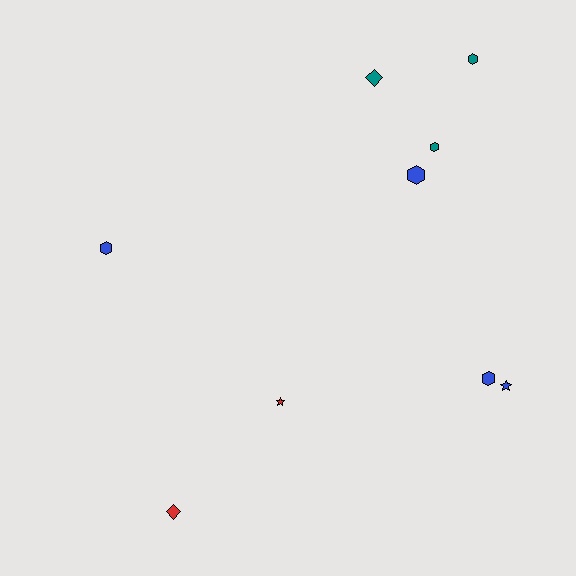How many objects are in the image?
There are 9 objects.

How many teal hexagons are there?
There are 2 teal hexagons.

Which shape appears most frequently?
Hexagon, with 5 objects.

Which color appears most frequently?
Blue, with 4 objects.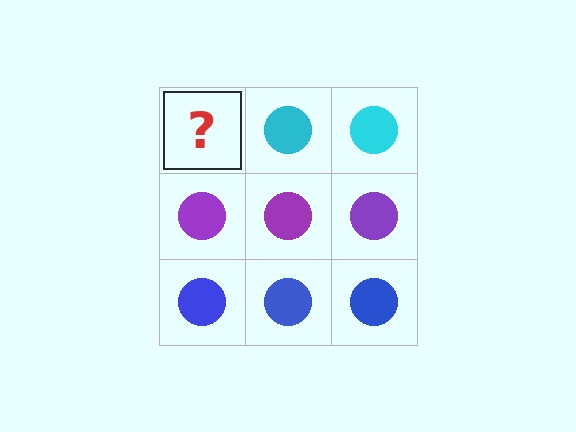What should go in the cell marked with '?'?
The missing cell should contain a cyan circle.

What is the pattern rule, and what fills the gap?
The rule is that each row has a consistent color. The gap should be filled with a cyan circle.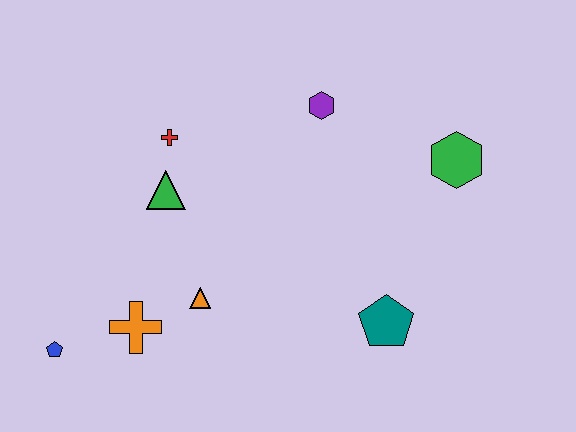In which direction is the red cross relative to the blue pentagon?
The red cross is above the blue pentagon.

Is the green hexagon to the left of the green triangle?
No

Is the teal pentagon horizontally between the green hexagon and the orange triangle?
Yes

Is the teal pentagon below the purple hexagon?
Yes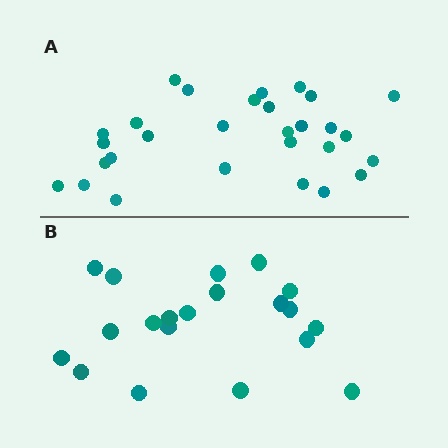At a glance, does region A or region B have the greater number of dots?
Region A (the top region) has more dots.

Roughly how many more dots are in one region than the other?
Region A has roughly 8 or so more dots than region B.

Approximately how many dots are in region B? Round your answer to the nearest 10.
About 20 dots.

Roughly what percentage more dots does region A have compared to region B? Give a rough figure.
About 45% more.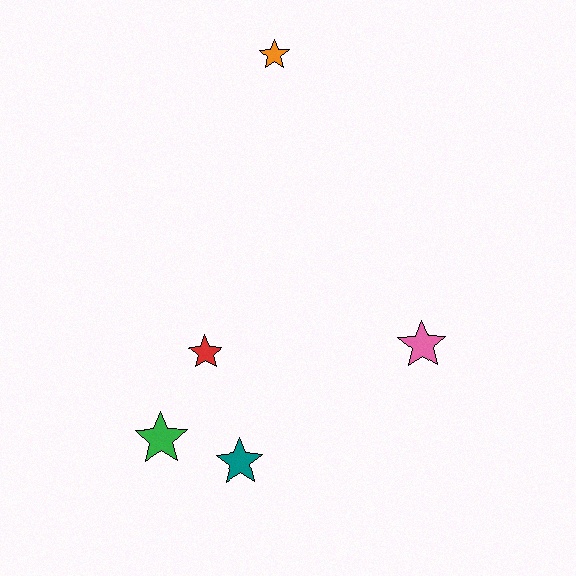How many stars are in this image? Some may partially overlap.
There are 5 stars.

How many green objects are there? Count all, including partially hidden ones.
There is 1 green object.